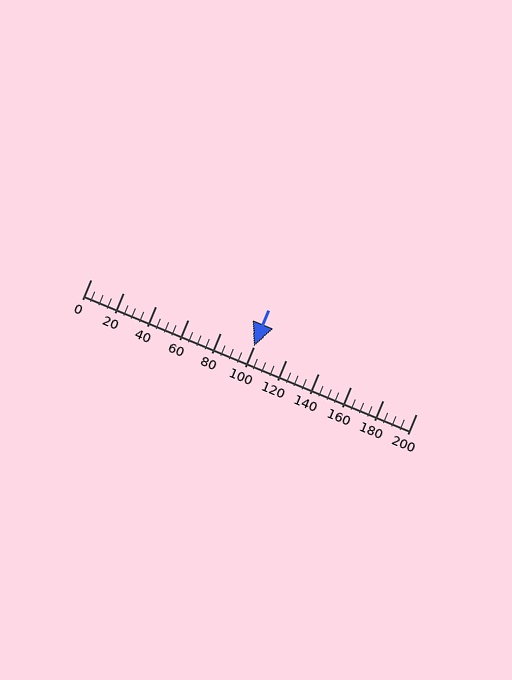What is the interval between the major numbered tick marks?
The major tick marks are spaced 20 units apart.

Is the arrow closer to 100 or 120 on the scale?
The arrow is closer to 100.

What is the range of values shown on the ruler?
The ruler shows values from 0 to 200.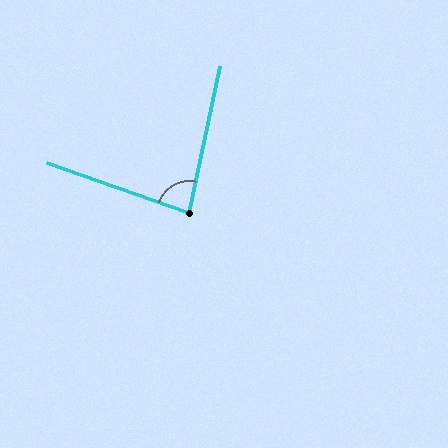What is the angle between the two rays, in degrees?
Approximately 82 degrees.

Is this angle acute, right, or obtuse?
It is acute.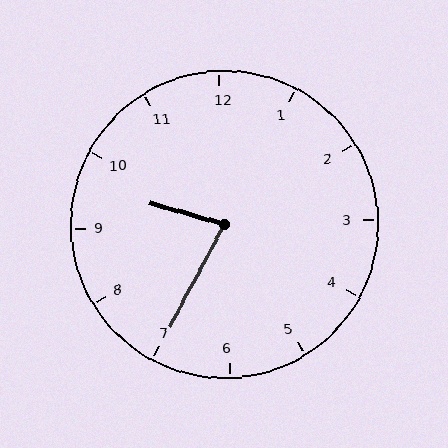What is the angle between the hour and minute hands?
Approximately 78 degrees.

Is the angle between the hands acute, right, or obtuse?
It is acute.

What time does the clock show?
9:35.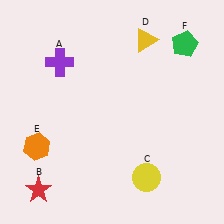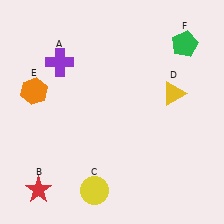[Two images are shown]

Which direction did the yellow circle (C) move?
The yellow circle (C) moved left.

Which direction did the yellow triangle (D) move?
The yellow triangle (D) moved down.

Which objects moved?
The objects that moved are: the yellow circle (C), the yellow triangle (D), the orange hexagon (E).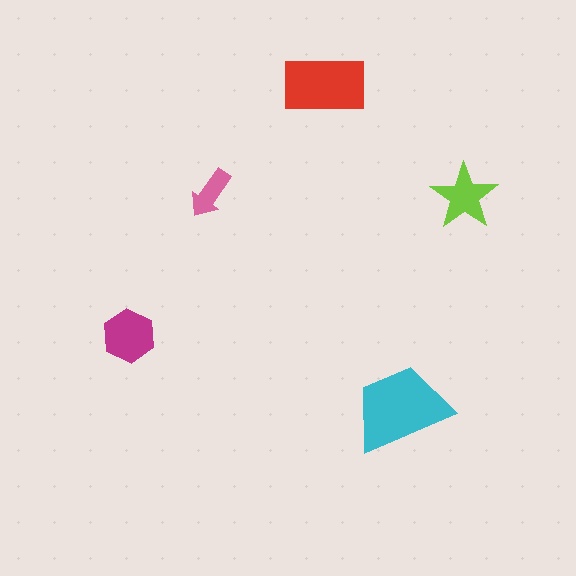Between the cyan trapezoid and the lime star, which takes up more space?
The cyan trapezoid.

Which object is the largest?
The cyan trapezoid.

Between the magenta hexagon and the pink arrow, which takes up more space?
The magenta hexagon.